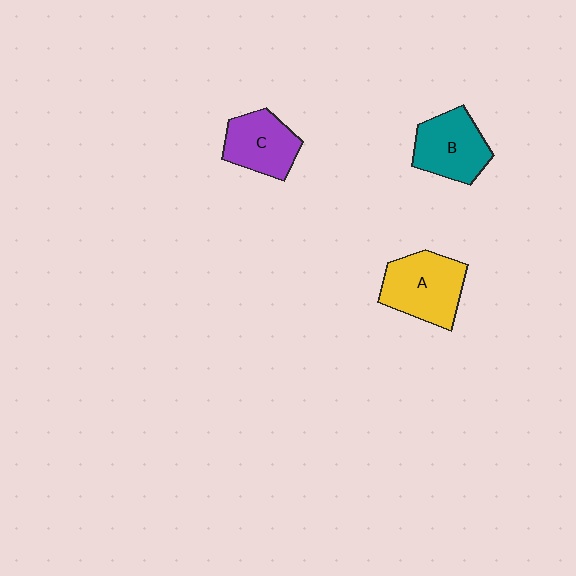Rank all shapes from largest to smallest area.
From largest to smallest: A (yellow), B (teal), C (purple).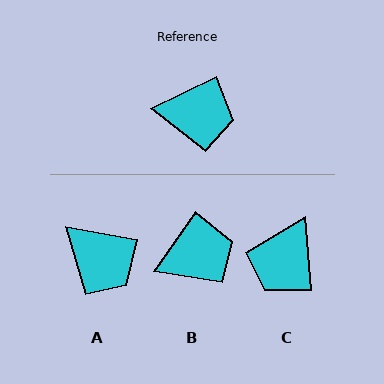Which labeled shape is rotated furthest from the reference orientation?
C, about 111 degrees away.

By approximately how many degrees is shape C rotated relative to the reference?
Approximately 111 degrees clockwise.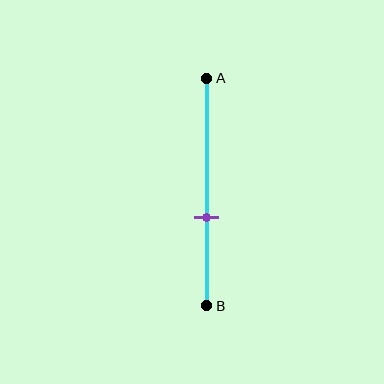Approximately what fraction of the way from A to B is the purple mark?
The purple mark is approximately 60% of the way from A to B.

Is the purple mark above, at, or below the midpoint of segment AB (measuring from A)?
The purple mark is below the midpoint of segment AB.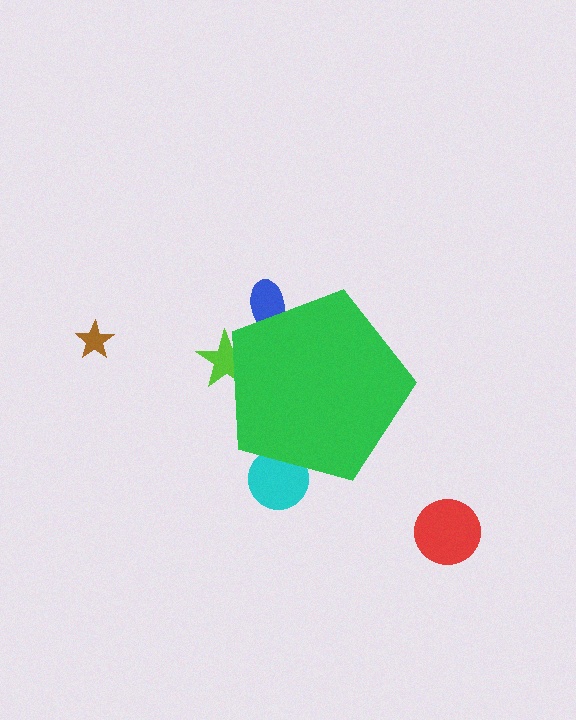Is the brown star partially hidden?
No, the brown star is fully visible.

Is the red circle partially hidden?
No, the red circle is fully visible.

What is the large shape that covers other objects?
A green pentagon.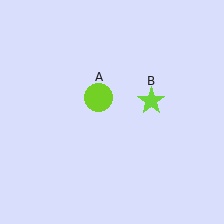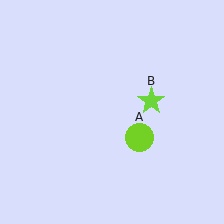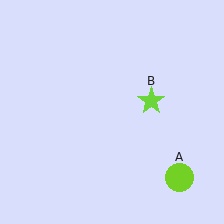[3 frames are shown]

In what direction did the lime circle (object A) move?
The lime circle (object A) moved down and to the right.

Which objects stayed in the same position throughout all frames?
Lime star (object B) remained stationary.